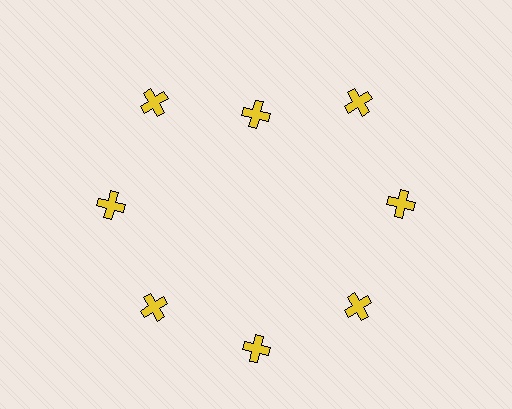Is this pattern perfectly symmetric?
No. The 8 yellow crosses are arranged in a ring, but one element near the 12 o'clock position is pulled inward toward the center, breaking the 8-fold rotational symmetry.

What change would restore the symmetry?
The symmetry would be restored by moving it outward, back onto the ring so that all 8 crosses sit at equal angles and equal distance from the center.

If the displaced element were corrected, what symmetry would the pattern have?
It would have 8-fold rotational symmetry — the pattern would map onto itself every 45 degrees.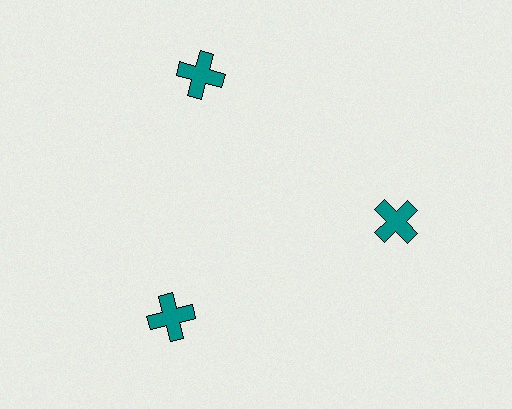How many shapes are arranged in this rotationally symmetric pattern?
There are 3 shapes, arranged in 3 groups of 1.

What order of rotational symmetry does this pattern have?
This pattern has 3-fold rotational symmetry.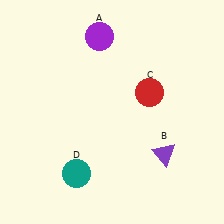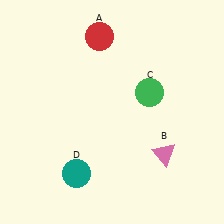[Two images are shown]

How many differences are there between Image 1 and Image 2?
There are 3 differences between the two images.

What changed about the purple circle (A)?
In Image 1, A is purple. In Image 2, it changed to red.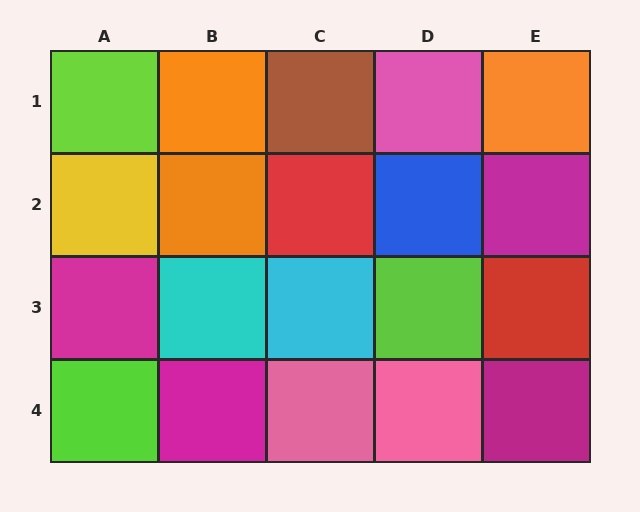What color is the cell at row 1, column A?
Lime.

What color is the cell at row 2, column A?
Yellow.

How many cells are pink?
3 cells are pink.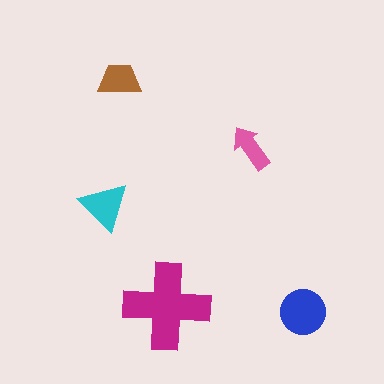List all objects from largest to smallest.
The magenta cross, the blue circle, the cyan triangle, the brown trapezoid, the pink arrow.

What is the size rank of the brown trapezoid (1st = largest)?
4th.